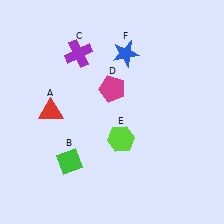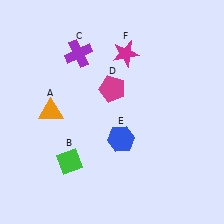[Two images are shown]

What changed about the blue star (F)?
In Image 1, F is blue. In Image 2, it changed to magenta.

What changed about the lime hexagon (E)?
In Image 1, E is lime. In Image 2, it changed to blue.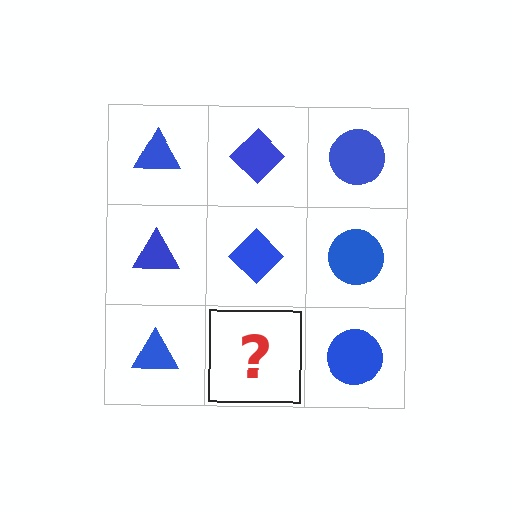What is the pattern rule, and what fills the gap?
The rule is that each column has a consistent shape. The gap should be filled with a blue diamond.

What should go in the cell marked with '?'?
The missing cell should contain a blue diamond.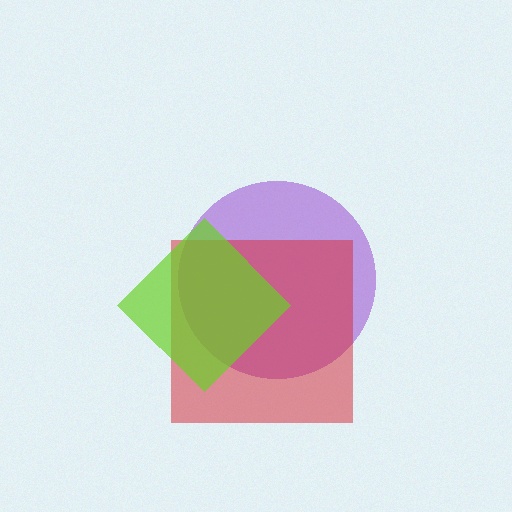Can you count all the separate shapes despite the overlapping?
Yes, there are 3 separate shapes.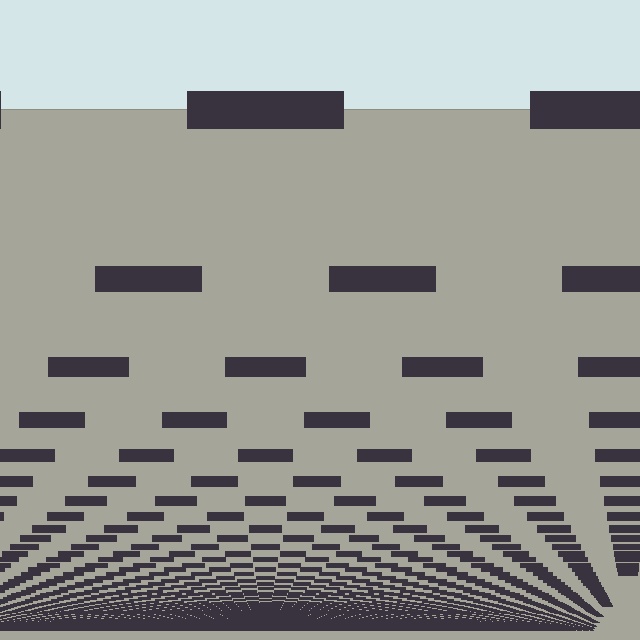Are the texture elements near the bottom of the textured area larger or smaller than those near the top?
Smaller. The gradient is inverted — elements near the bottom are smaller and denser.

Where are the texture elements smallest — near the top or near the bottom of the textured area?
Near the bottom.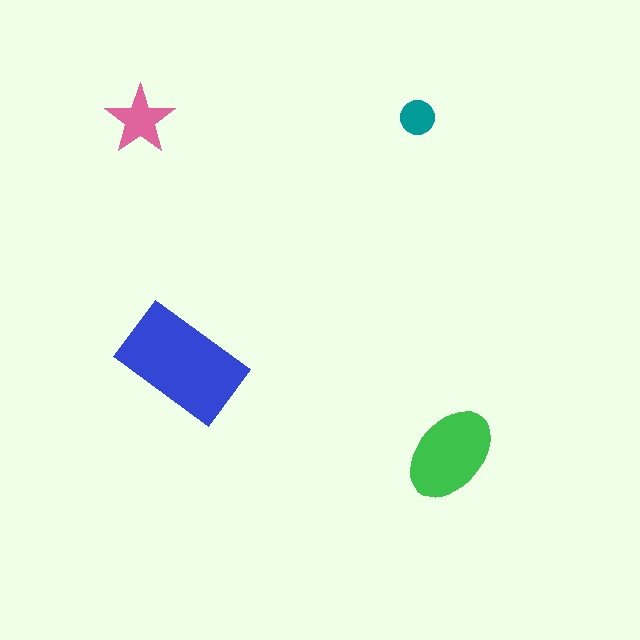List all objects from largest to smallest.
The blue rectangle, the green ellipse, the pink star, the teal circle.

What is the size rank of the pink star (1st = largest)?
3rd.